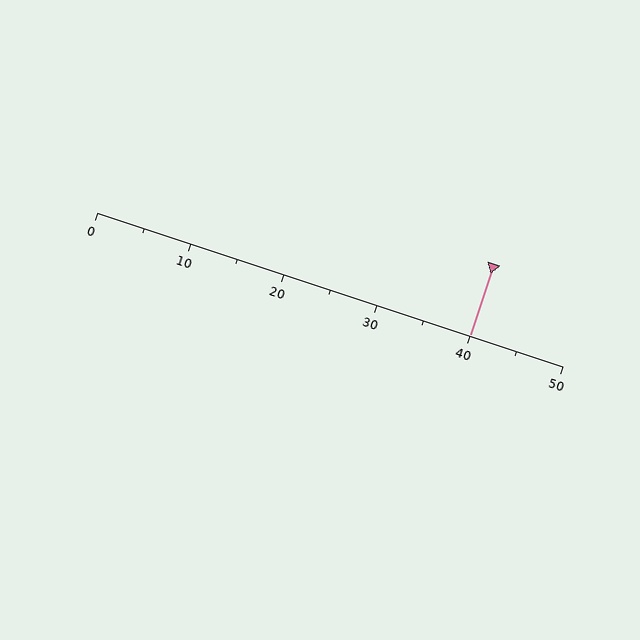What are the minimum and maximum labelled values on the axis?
The axis runs from 0 to 50.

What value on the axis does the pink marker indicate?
The marker indicates approximately 40.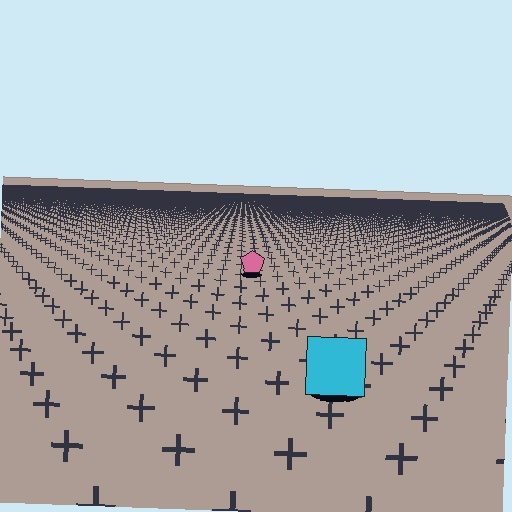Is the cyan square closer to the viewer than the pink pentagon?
Yes. The cyan square is closer — you can tell from the texture gradient: the ground texture is coarser near it.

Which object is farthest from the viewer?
The pink pentagon is farthest from the viewer. It appears smaller and the ground texture around it is denser.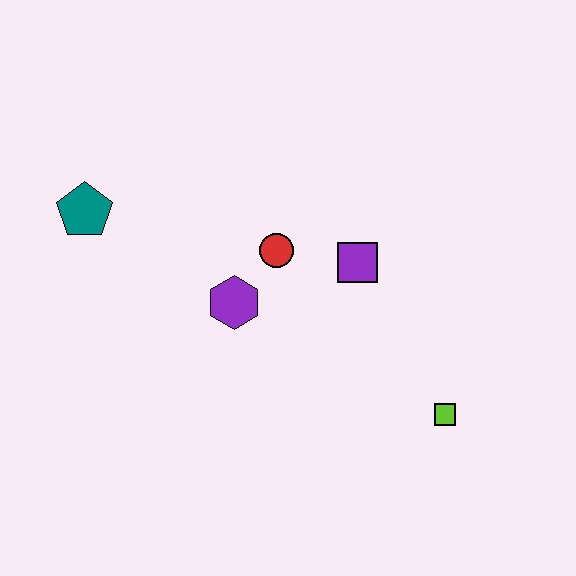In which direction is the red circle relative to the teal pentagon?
The red circle is to the right of the teal pentagon.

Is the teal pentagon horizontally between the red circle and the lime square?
No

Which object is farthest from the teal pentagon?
The lime square is farthest from the teal pentagon.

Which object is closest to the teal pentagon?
The purple hexagon is closest to the teal pentagon.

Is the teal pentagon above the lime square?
Yes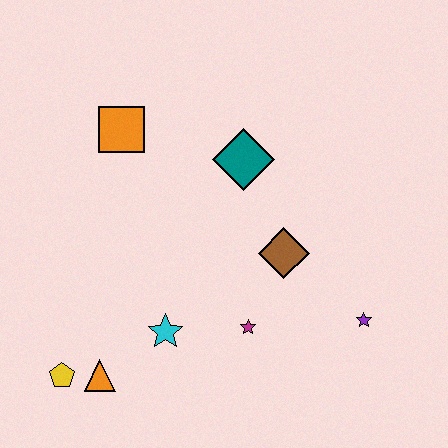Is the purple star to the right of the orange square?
Yes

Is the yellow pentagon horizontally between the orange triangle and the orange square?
No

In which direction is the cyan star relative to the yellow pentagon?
The cyan star is to the right of the yellow pentagon.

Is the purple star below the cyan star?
No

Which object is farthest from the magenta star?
The orange square is farthest from the magenta star.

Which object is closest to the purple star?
The brown diamond is closest to the purple star.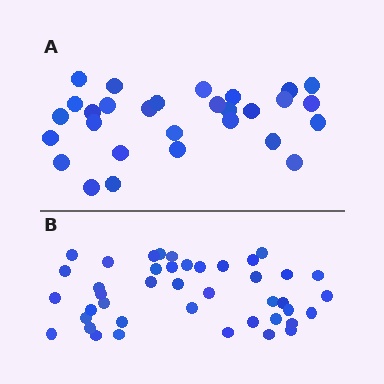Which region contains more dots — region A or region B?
Region B (the bottom region) has more dots.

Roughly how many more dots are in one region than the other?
Region B has approximately 15 more dots than region A.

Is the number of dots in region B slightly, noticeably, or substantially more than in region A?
Region B has noticeably more, but not dramatically so. The ratio is roughly 1.4 to 1.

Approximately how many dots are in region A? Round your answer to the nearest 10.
About 30 dots. (The exact count is 29, which rounds to 30.)